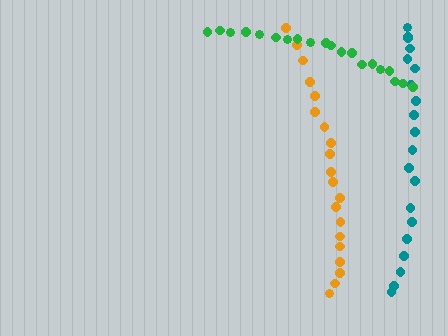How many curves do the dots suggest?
There are 3 distinct paths.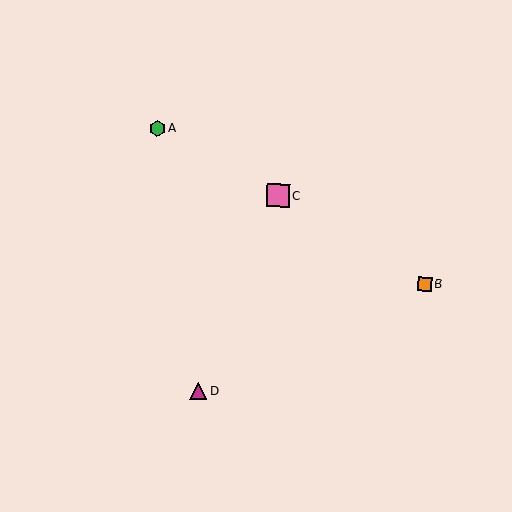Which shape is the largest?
The pink square (labeled C) is the largest.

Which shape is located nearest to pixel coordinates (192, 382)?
The magenta triangle (labeled D) at (198, 391) is nearest to that location.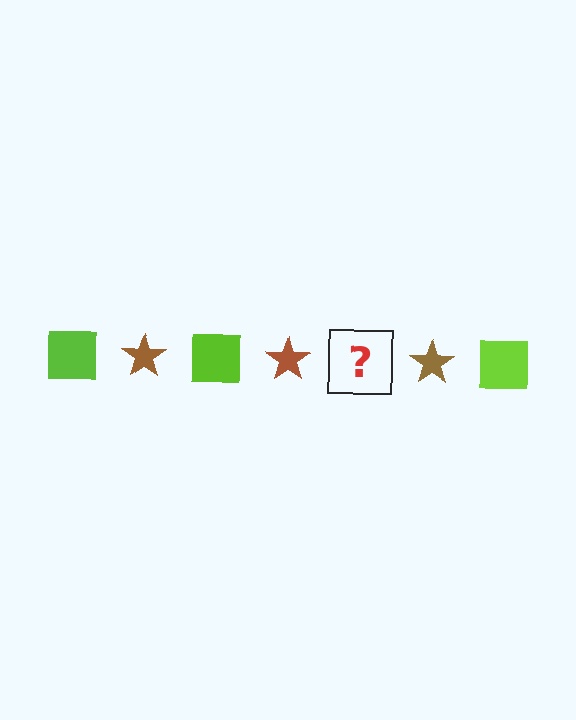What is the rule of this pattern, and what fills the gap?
The rule is that the pattern alternates between lime square and brown star. The gap should be filled with a lime square.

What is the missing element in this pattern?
The missing element is a lime square.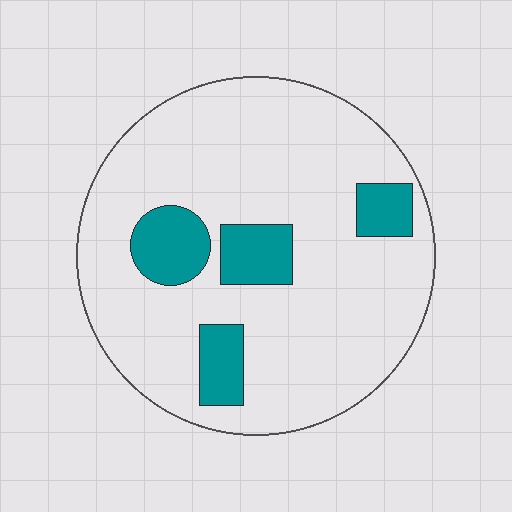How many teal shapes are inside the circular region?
4.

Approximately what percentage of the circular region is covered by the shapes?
Approximately 15%.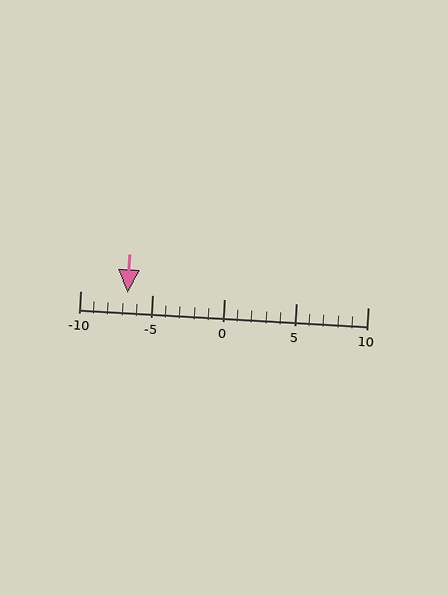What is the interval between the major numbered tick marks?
The major tick marks are spaced 5 units apart.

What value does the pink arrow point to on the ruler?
The pink arrow points to approximately -7.